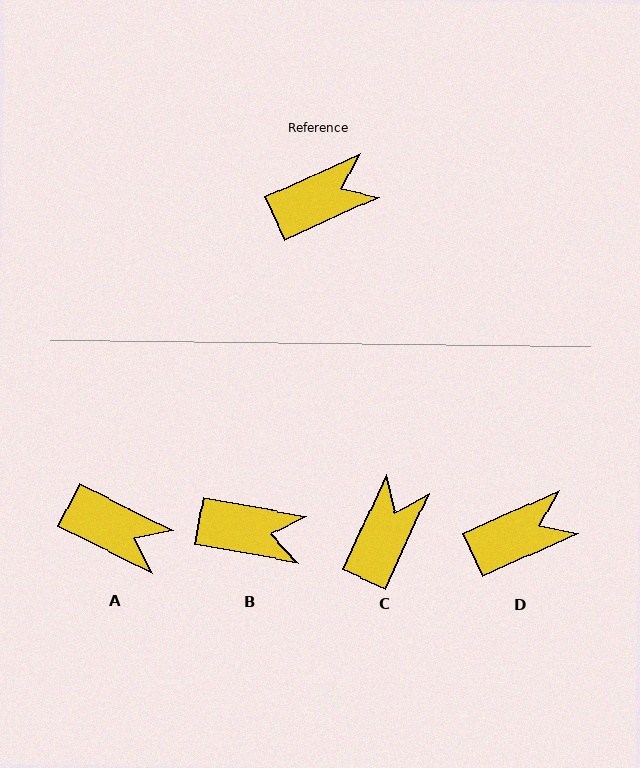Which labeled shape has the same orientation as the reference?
D.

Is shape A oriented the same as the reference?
No, it is off by about 51 degrees.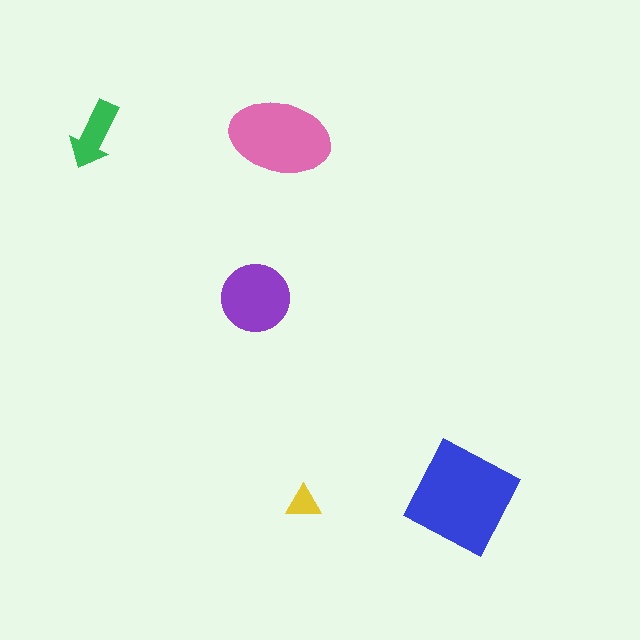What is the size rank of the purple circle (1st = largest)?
3rd.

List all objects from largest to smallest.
The blue square, the pink ellipse, the purple circle, the green arrow, the yellow triangle.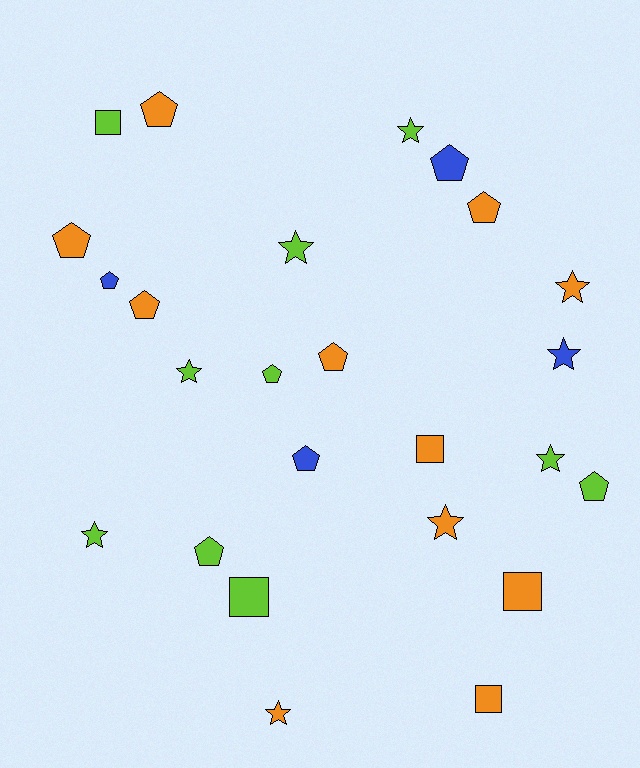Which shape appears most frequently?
Pentagon, with 11 objects.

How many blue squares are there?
There are no blue squares.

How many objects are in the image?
There are 25 objects.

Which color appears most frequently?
Orange, with 11 objects.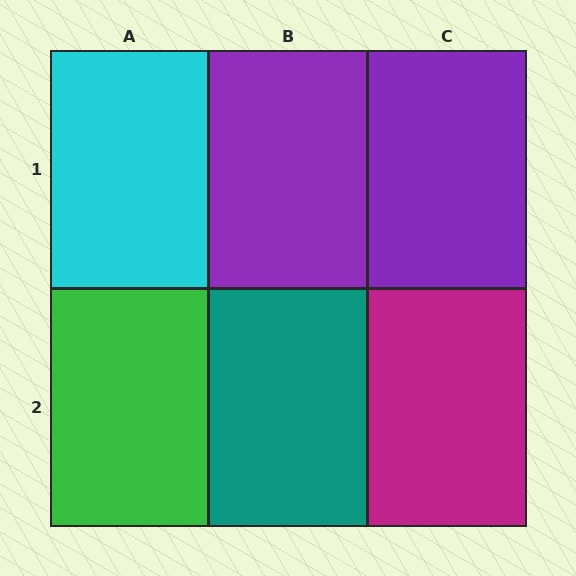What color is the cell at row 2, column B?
Teal.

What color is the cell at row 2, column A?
Green.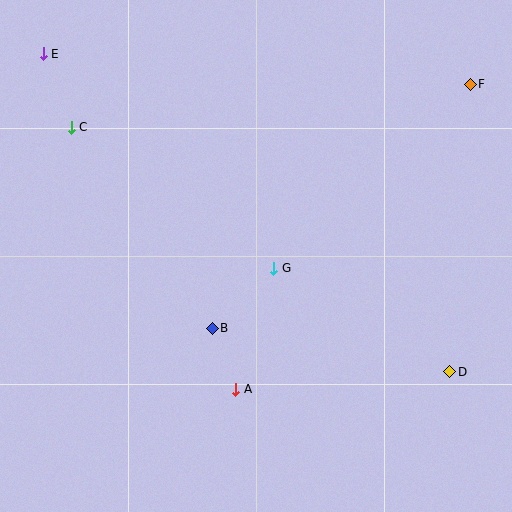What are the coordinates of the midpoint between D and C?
The midpoint between D and C is at (260, 249).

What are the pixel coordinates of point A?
Point A is at (236, 389).